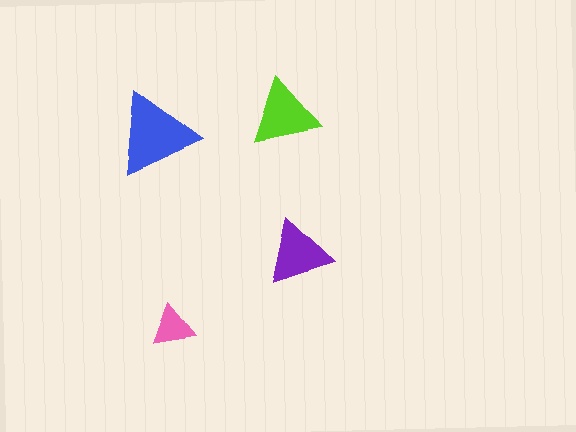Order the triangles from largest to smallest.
the blue one, the lime one, the purple one, the pink one.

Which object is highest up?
The lime triangle is topmost.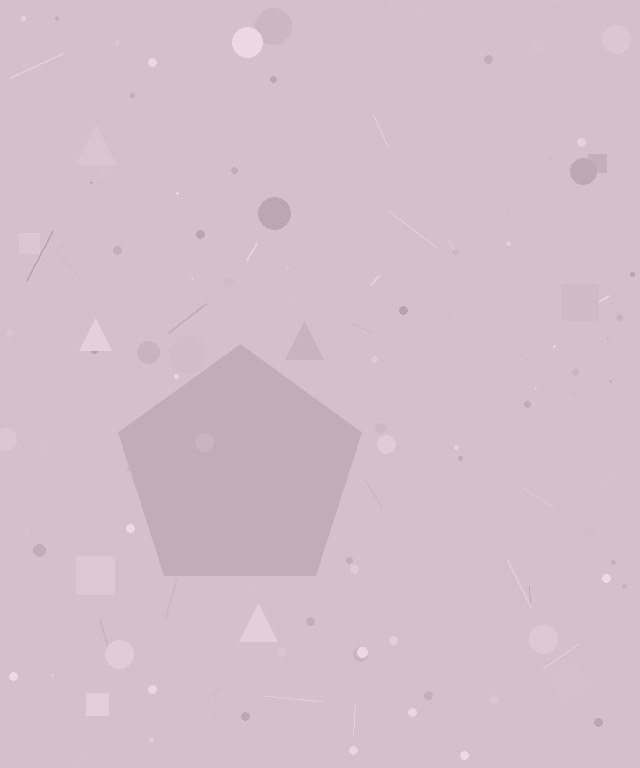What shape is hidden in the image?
A pentagon is hidden in the image.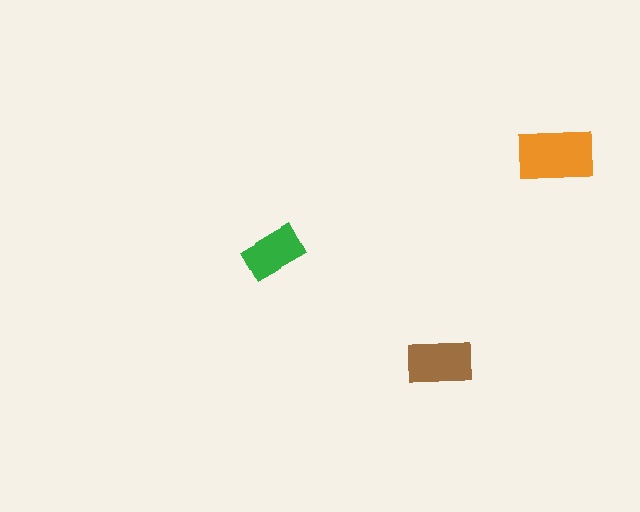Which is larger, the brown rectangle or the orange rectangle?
The orange one.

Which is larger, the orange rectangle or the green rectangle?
The orange one.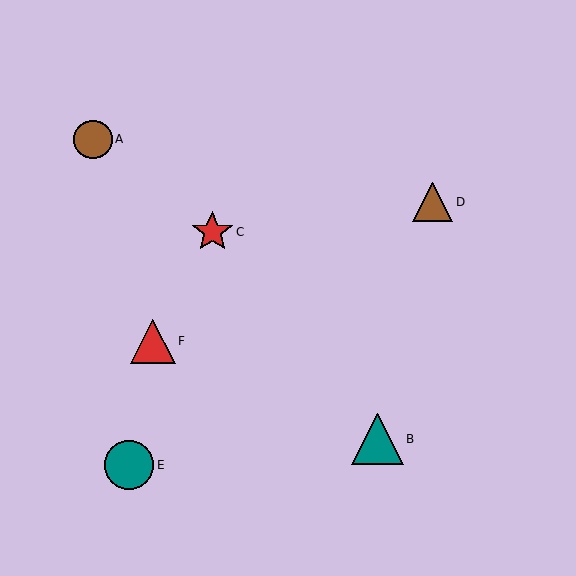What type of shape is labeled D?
Shape D is a brown triangle.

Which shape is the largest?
The teal triangle (labeled B) is the largest.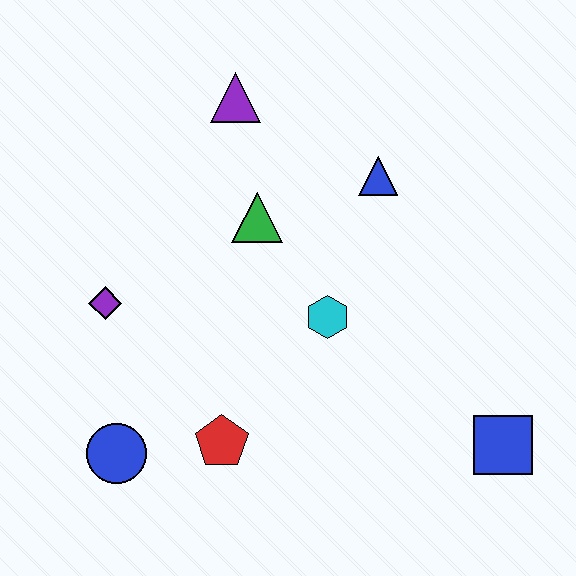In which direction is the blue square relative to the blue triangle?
The blue square is below the blue triangle.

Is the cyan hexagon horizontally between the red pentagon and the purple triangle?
No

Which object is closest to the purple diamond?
The blue circle is closest to the purple diamond.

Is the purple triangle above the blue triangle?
Yes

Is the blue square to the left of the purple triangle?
No